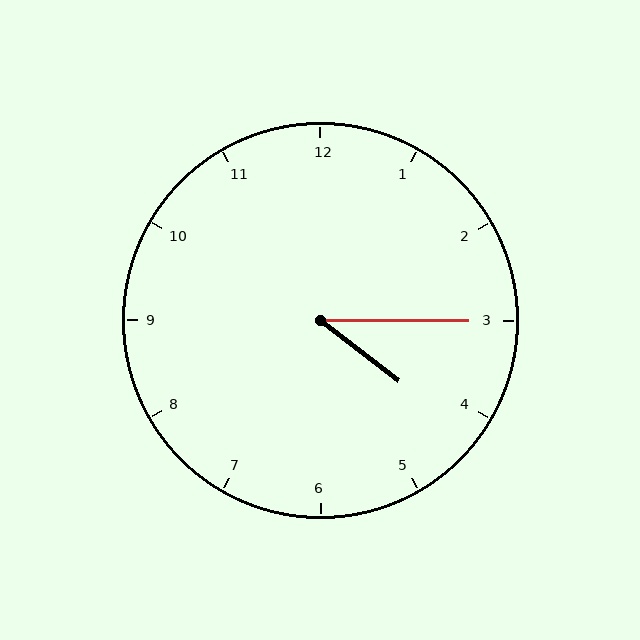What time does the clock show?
4:15.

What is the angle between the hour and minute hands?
Approximately 38 degrees.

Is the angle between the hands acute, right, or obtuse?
It is acute.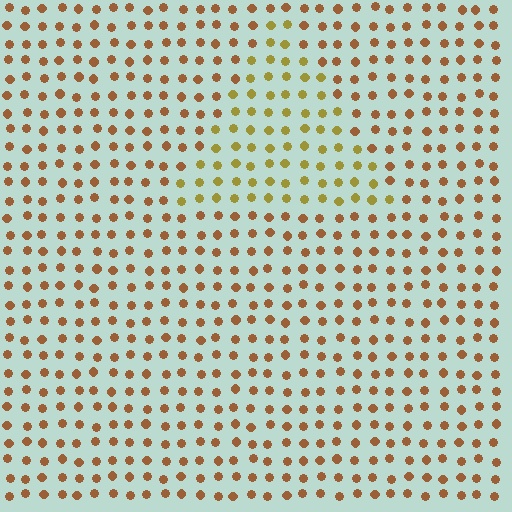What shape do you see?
I see a triangle.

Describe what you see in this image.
The image is filled with small brown elements in a uniform arrangement. A triangle-shaped region is visible where the elements are tinted to a slightly different hue, forming a subtle color boundary.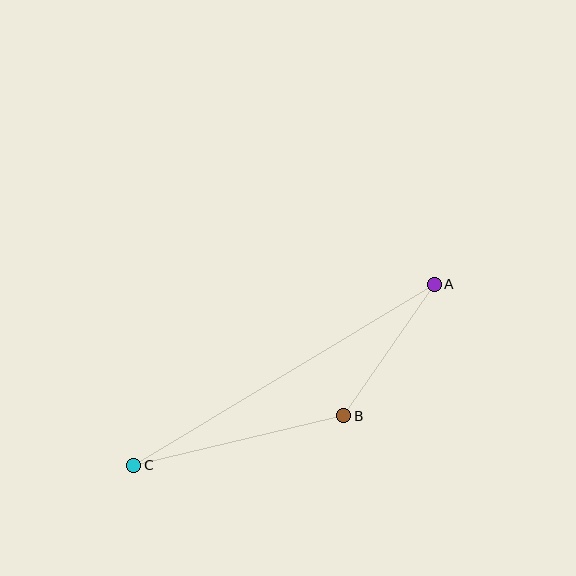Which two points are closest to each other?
Points A and B are closest to each other.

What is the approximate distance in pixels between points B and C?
The distance between B and C is approximately 216 pixels.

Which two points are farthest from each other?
Points A and C are farthest from each other.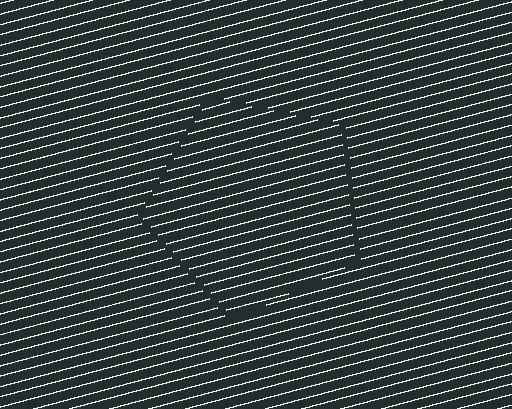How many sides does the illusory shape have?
5 sides — the line-ends trace a pentagon.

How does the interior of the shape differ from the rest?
The interior of the shape contains the same grating, shifted by half a period — the contour is defined by the phase discontinuity where line-ends from the inner and outer gratings abut.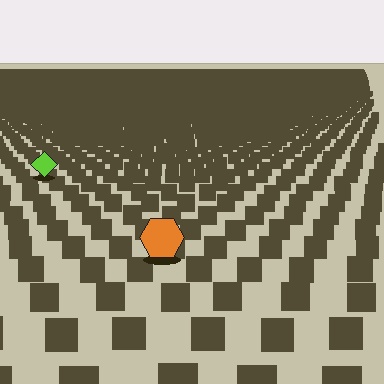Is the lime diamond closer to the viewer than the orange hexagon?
No. The orange hexagon is closer — you can tell from the texture gradient: the ground texture is coarser near it.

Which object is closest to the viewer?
The orange hexagon is closest. The texture marks near it are larger and more spread out.